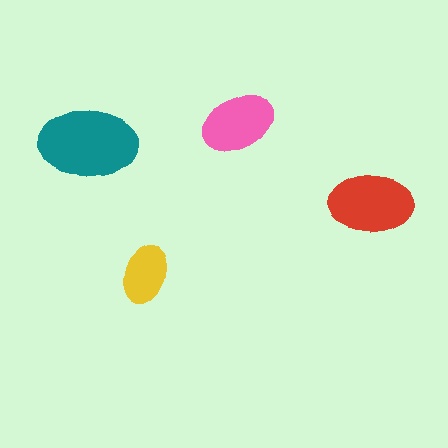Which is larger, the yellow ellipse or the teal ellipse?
The teal one.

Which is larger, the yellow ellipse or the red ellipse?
The red one.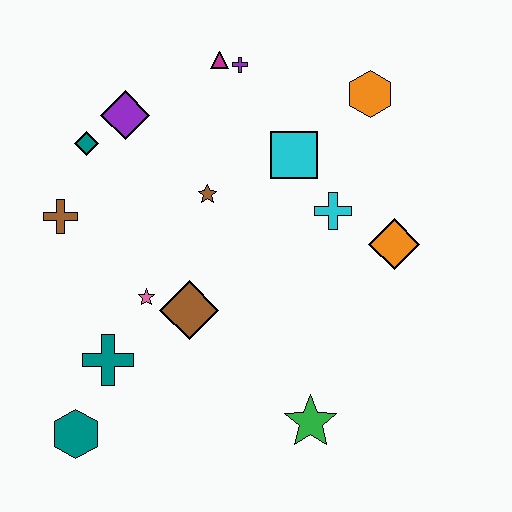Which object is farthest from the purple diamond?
The green star is farthest from the purple diamond.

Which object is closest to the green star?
The brown diamond is closest to the green star.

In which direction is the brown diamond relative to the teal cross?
The brown diamond is to the right of the teal cross.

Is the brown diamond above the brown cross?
No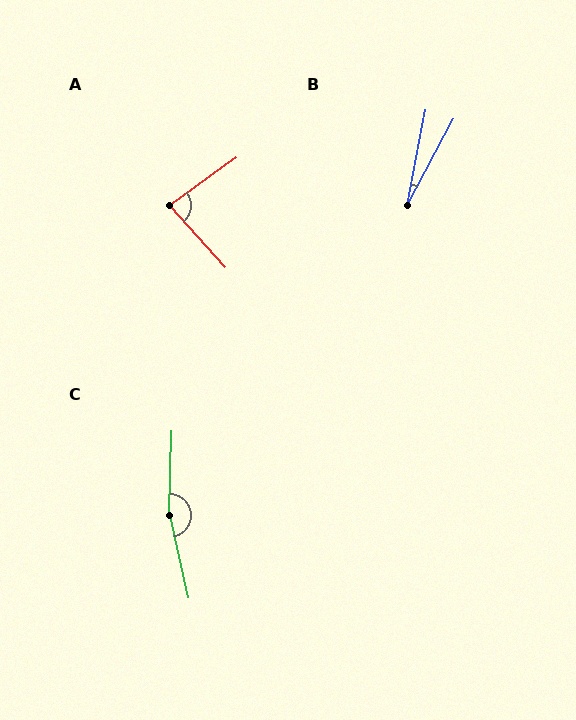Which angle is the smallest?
B, at approximately 17 degrees.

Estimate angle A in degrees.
Approximately 84 degrees.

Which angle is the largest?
C, at approximately 166 degrees.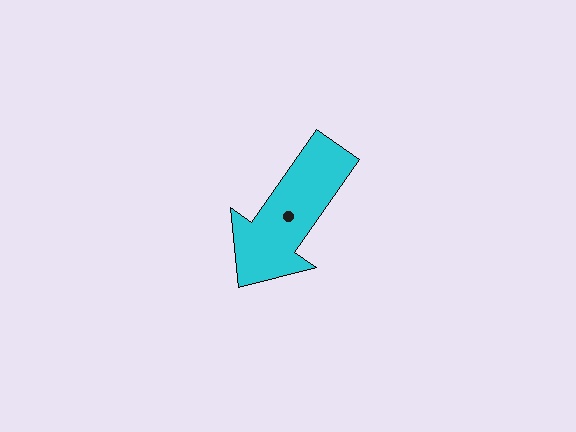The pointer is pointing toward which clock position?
Roughly 7 o'clock.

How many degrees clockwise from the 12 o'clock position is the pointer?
Approximately 215 degrees.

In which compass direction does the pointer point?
Southwest.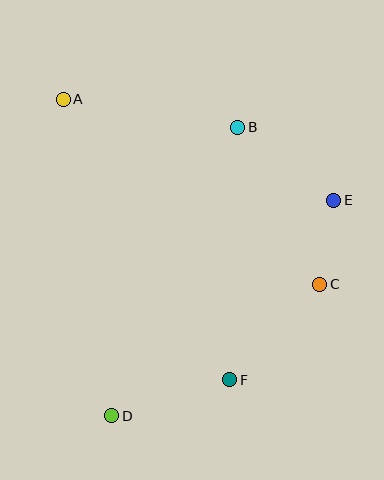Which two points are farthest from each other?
Points A and F are farthest from each other.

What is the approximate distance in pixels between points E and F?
The distance between E and F is approximately 208 pixels.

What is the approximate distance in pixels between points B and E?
The distance between B and E is approximately 121 pixels.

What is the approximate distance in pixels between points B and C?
The distance between B and C is approximately 177 pixels.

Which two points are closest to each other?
Points C and E are closest to each other.